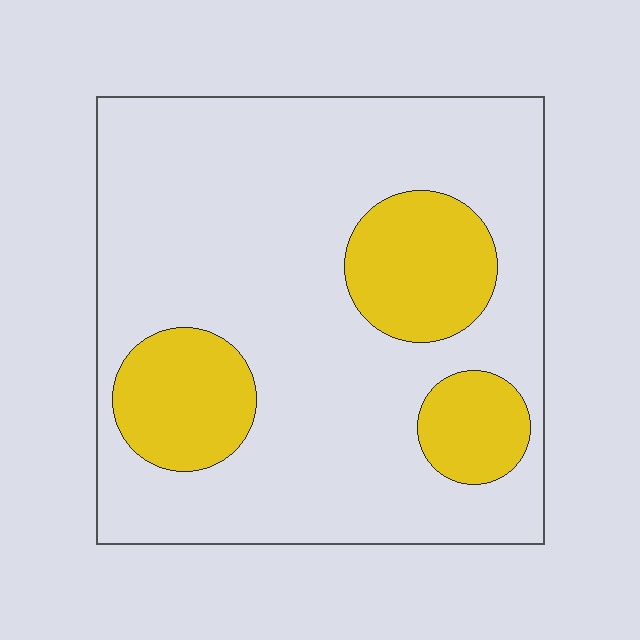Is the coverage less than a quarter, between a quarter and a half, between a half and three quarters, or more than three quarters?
Less than a quarter.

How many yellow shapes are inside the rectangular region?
3.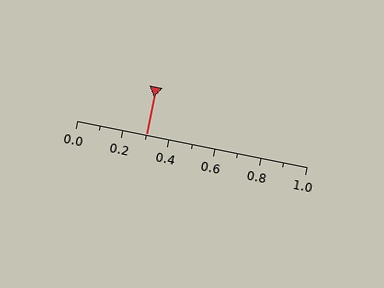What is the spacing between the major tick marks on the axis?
The major ticks are spaced 0.2 apart.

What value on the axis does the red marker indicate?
The marker indicates approximately 0.3.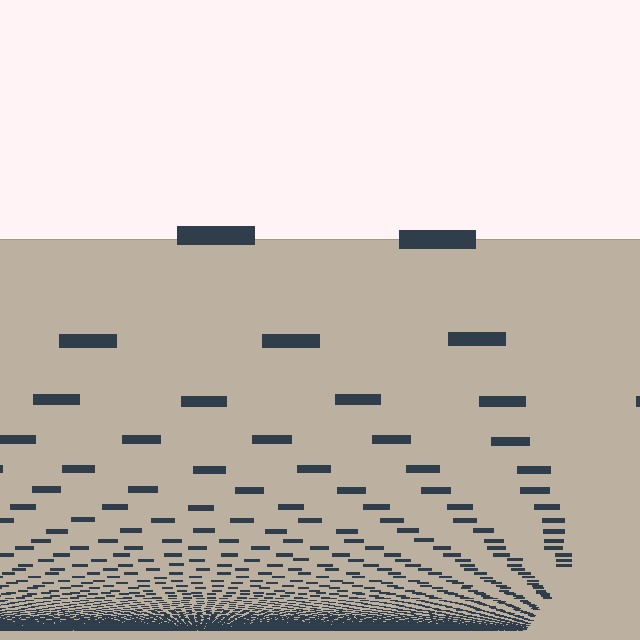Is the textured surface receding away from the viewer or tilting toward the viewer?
The surface appears to tilt toward the viewer. Texture elements get larger and sparser toward the top.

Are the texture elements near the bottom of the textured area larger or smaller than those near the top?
Smaller. The gradient is inverted — elements near the bottom are smaller and denser.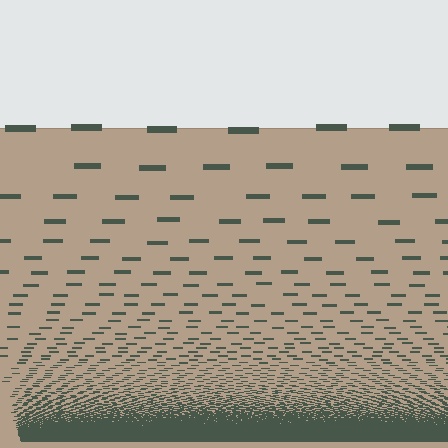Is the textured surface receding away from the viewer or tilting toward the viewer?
The surface appears to tilt toward the viewer. Texture elements get larger and sparser toward the top.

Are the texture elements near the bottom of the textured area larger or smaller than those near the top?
Smaller. The gradient is inverted — elements near the bottom are smaller and denser.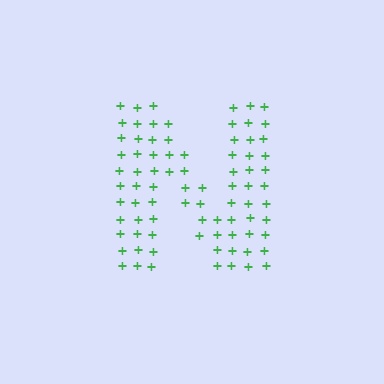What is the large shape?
The large shape is the letter N.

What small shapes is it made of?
It is made of small plus signs.